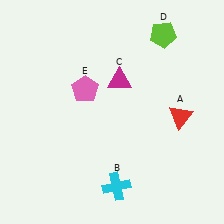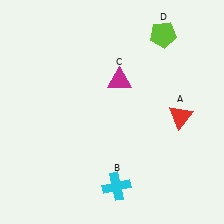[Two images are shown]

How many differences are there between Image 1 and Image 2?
There is 1 difference between the two images.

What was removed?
The pink pentagon (E) was removed in Image 2.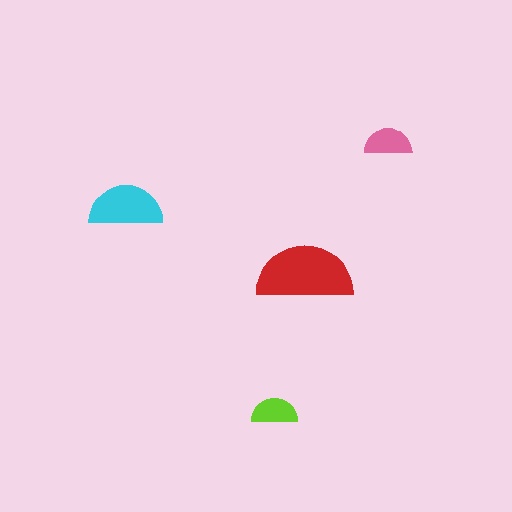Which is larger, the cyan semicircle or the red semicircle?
The red one.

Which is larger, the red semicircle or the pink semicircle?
The red one.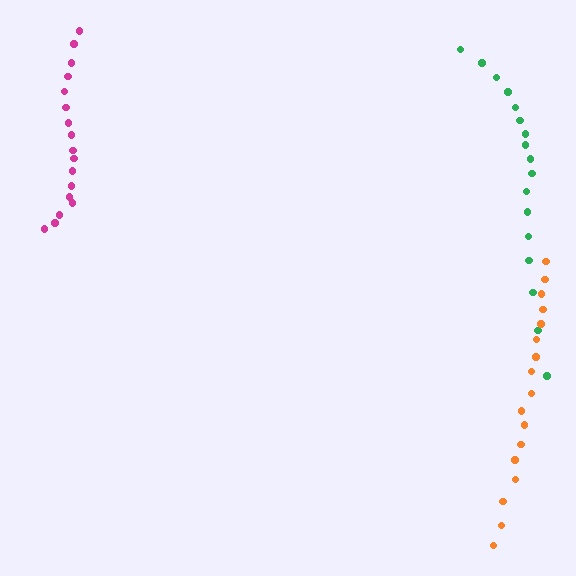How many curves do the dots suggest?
There are 3 distinct paths.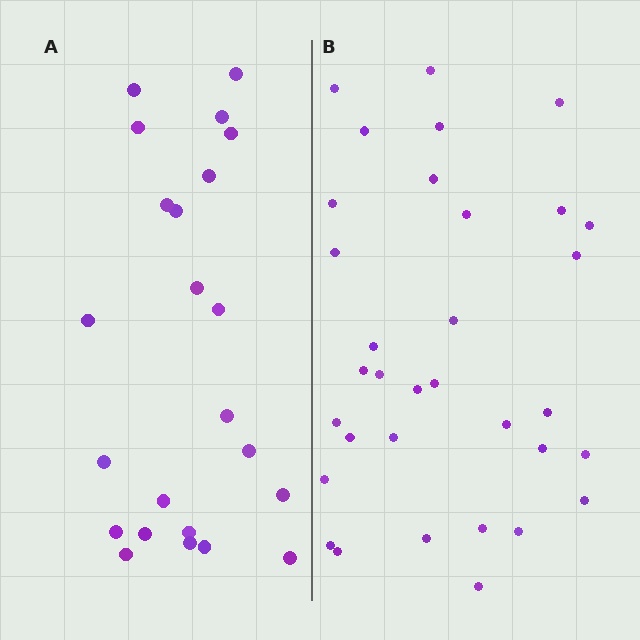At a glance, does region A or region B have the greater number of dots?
Region B (the right region) has more dots.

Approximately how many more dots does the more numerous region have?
Region B has roughly 10 or so more dots than region A.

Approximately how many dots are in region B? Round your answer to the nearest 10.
About 30 dots. (The exact count is 33, which rounds to 30.)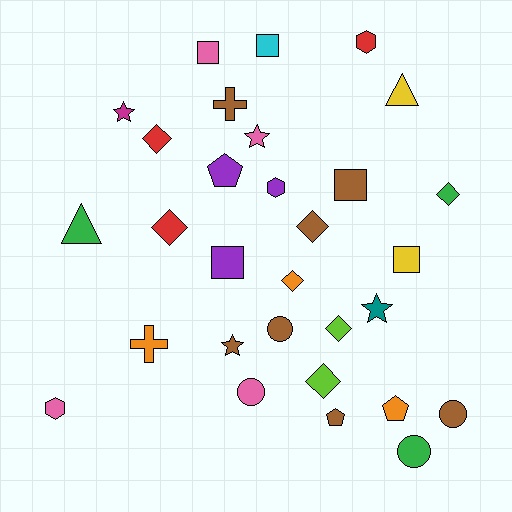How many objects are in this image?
There are 30 objects.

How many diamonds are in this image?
There are 7 diamonds.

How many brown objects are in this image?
There are 7 brown objects.